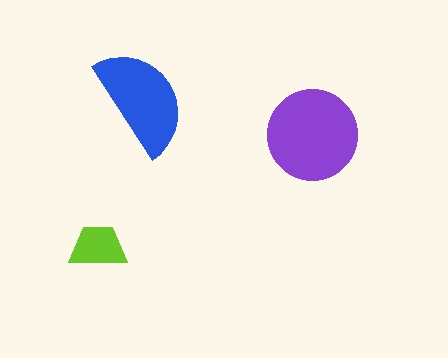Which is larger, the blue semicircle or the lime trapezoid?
The blue semicircle.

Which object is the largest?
The purple circle.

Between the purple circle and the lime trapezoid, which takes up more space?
The purple circle.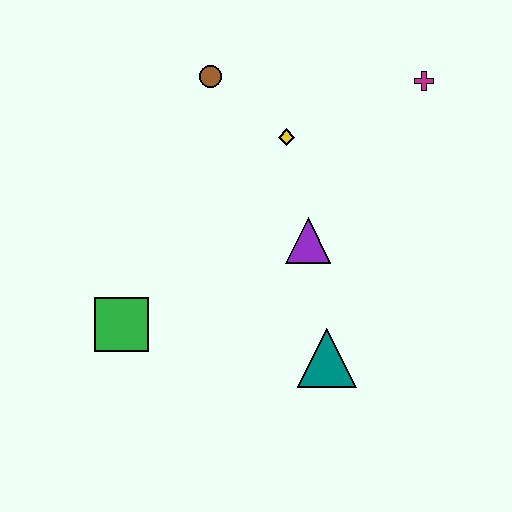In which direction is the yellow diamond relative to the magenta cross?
The yellow diamond is to the left of the magenta cross.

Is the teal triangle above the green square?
No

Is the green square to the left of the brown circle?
Yes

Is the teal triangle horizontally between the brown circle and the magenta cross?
Yes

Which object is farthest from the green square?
The magenta cross is farthest from the green square.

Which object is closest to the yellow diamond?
The brown circle is closest to the yellow diamond.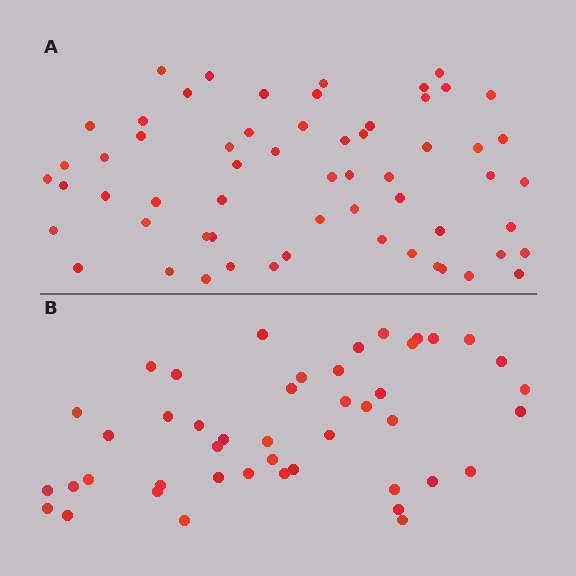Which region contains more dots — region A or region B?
Region A (the top region) has more dots.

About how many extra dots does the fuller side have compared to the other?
Region A has approximately 15 more dots than region B.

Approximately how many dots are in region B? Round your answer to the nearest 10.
About 40 dots. (The exact count is 45, which rounds to 40.)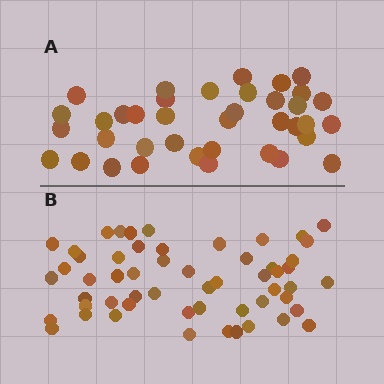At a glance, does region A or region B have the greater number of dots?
Region B (the bottom region) has more dots.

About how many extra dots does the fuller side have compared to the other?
Region B has approximately 15 more dots than region A.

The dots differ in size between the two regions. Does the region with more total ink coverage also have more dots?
No. Region A has more total ink coverage because its dots are larger, but region B actually contains more individual dots. Total area can be misleading — the number of items is what matters here.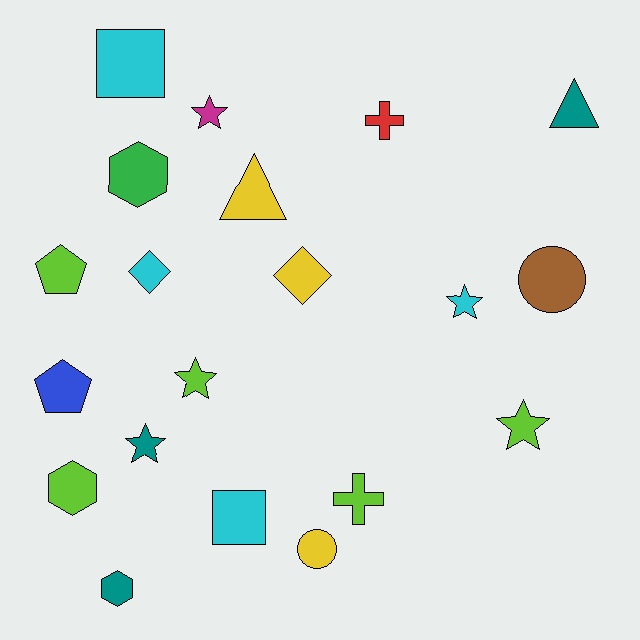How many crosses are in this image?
There are 2 crosses.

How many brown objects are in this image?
There is 1 brown object.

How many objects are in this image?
There are 20 objects.